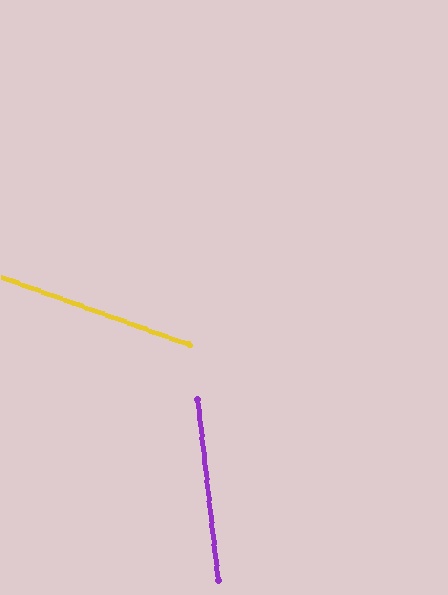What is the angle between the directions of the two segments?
Approximately 64 degrees.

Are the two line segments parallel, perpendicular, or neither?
Neither parallel nor perpendicular — they differ by about 64°.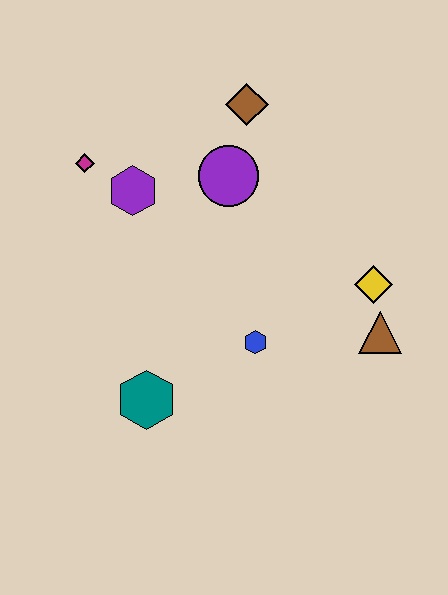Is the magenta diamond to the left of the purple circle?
Yes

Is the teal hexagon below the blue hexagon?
Yes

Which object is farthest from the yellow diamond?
The magenta diamond is farthest from the yellow diamond.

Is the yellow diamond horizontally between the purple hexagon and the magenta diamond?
No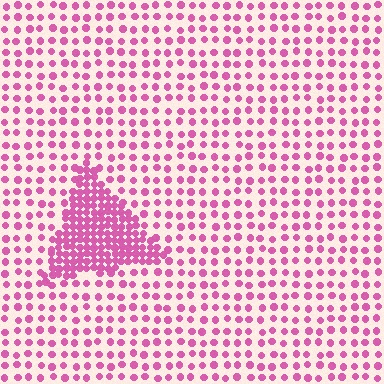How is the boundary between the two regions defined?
The boundary is defined by a change in element density (approximately 2.8x ratio). All elements are the same color, size, and shape.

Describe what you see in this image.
The image contains small pink elements arranged at two different densities. A triangle-shaped region is visible where the elements are more densely packed than the surrounding area.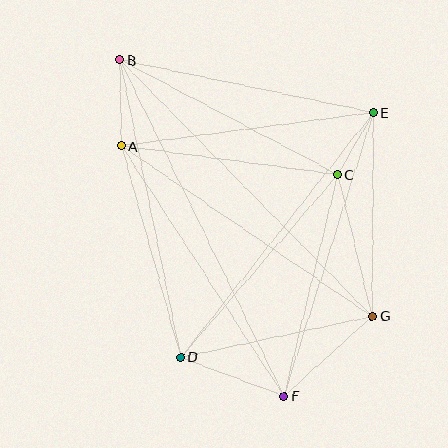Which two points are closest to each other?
Points C and E are closest to each other.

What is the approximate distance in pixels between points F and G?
The distance between F and G is approximately 119 pixels.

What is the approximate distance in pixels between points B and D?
The distance between B and D is approximately 303 pixels.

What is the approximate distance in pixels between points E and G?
The distance between E and G is approximately 204 pixels.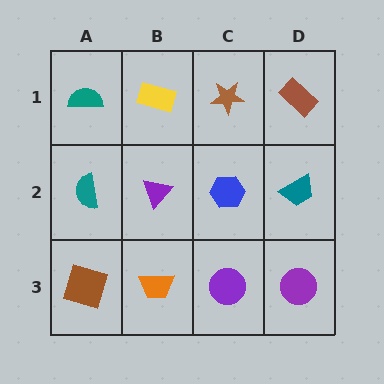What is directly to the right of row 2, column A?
A purple triangle.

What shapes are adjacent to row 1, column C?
A blue hexagon (row 2, column C), a yellow rectangle (row 1, column B), a brown rectangle (row 1, column D).